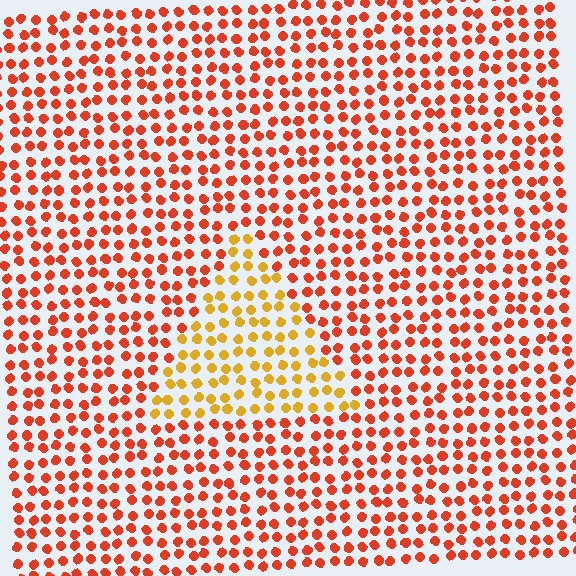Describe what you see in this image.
The image is filled with small red elements in a uniform arrangement. A triangle-shaped region is visible where the elements are tinted to a slightly different hue, forming a subtle color boundary.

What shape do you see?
I see a triangle.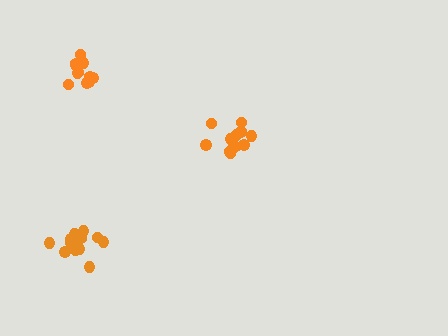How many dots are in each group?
Group 1: 13 dots, Group 2: 12 dots, Group 3: 15 dots (40 total).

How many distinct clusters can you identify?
There are 3 distinct clusters.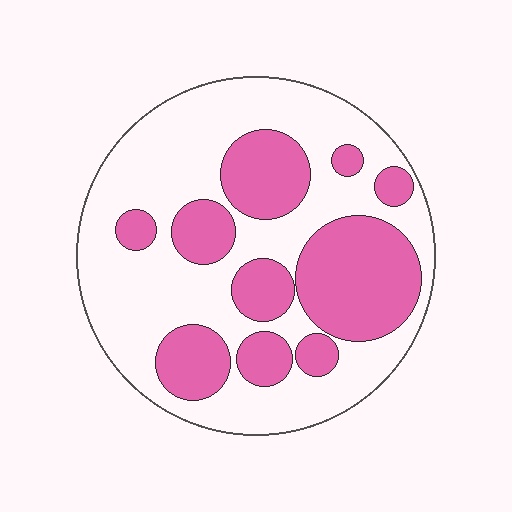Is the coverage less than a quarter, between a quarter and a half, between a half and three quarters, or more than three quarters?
Between a quarter and a half.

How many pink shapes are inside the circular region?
10.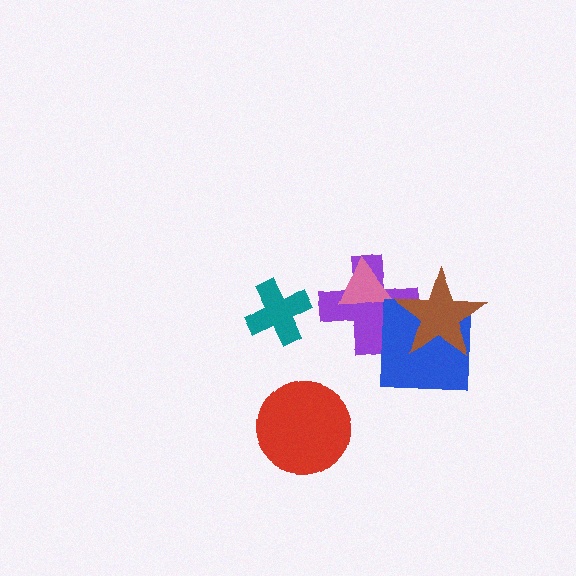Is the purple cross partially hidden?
Yes, it is partially covered by another shape.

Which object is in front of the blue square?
The brown star is in front of the blue square.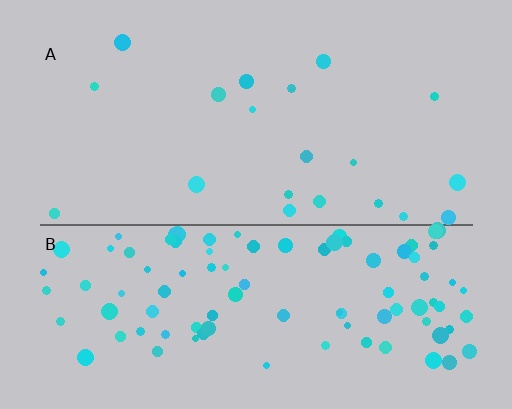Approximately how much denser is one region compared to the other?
Approximately 4.9× — region B over region A.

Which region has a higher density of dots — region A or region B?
B (the bottom).